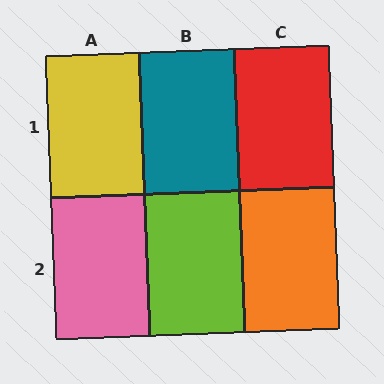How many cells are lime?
1 cell is lime.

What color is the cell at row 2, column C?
Orange.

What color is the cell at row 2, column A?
Pink.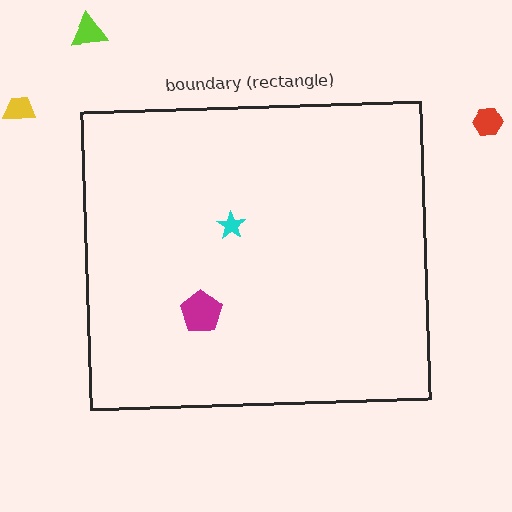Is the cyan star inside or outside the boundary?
Inside.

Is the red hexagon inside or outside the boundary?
Outside.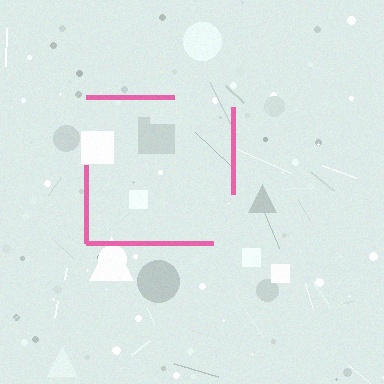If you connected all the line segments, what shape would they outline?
They would outline a square.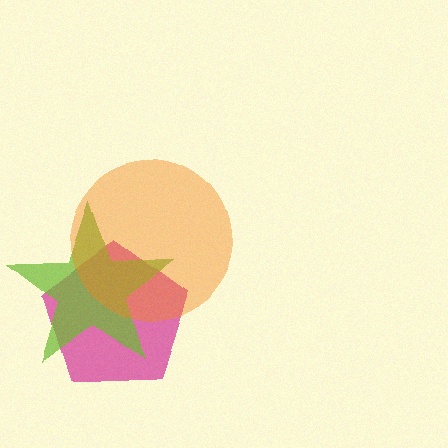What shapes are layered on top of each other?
The layered shapes are: a magenta pentagon, a lime star, an orange circle.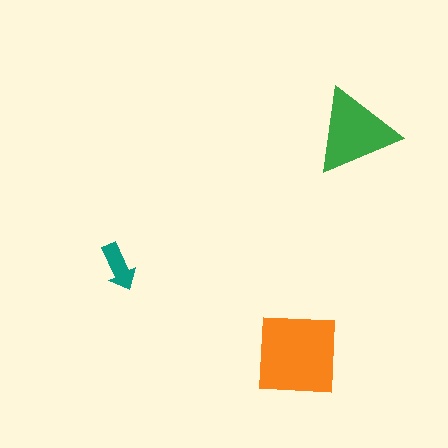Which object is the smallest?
The teal arrow.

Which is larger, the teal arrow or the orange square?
The orange square.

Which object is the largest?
The orange square.